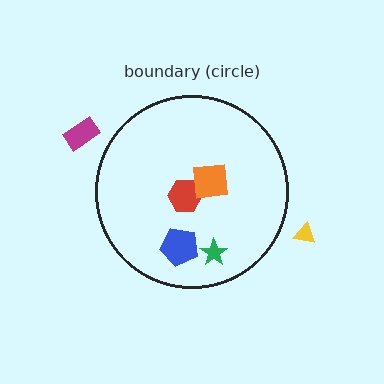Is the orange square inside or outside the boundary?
Inside.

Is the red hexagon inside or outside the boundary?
Inside.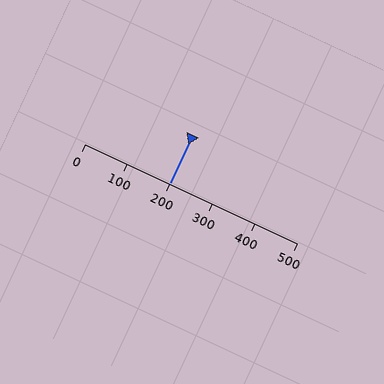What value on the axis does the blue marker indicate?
The marker indicates approximately 200.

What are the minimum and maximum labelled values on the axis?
The axis runs from 0 to 500.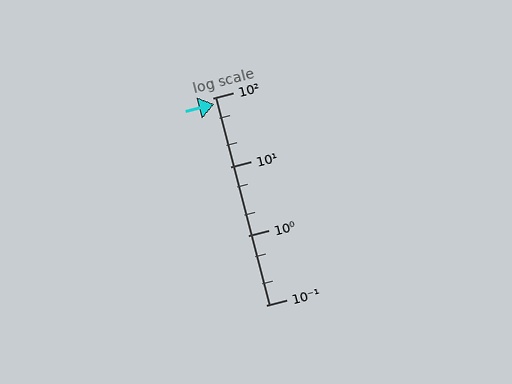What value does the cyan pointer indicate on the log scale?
The pointer indicates approximately 82.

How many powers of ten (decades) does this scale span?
The scale spans 3 decades, from 0.1 to 100.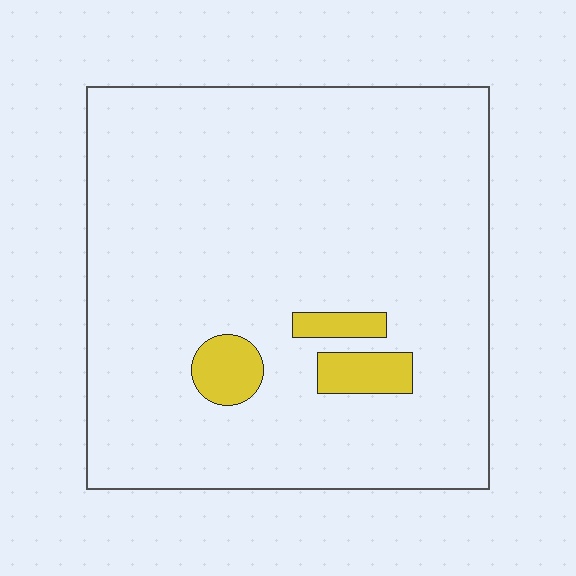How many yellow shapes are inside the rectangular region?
3.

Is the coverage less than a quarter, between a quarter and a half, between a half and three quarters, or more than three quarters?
Less than a quarter.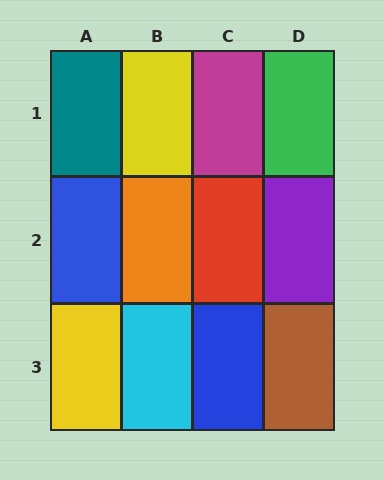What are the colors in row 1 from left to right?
Teal, yellow, magenta, green.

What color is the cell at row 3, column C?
Blue.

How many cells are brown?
1 cell is brown.